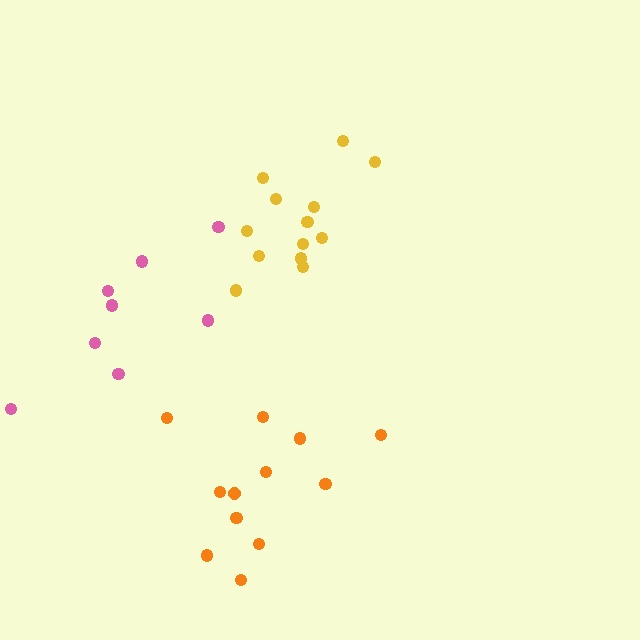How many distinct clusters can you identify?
There are 3 distinct clusters.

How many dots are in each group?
Group 1: 12 dots, Group 2: 13 dots, Group 3: 8 dots (33 total).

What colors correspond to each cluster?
The clusters are colored: orange, yellow, pink.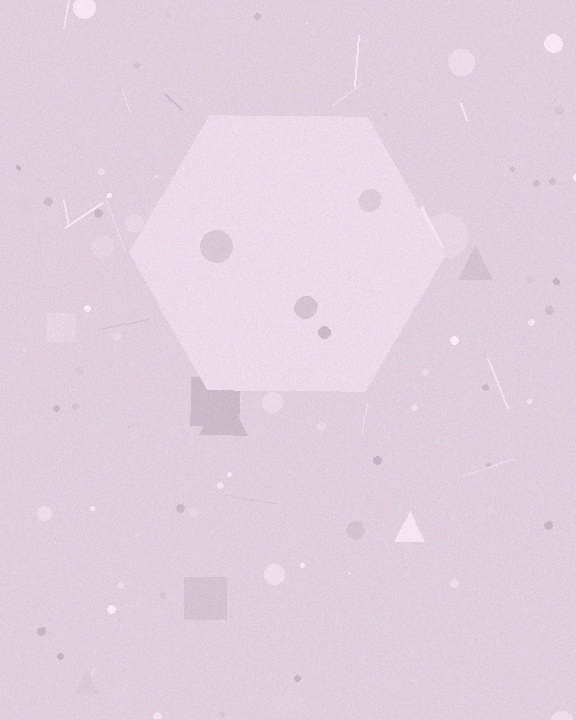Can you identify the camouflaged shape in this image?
The camouflaged shape is a hexagon.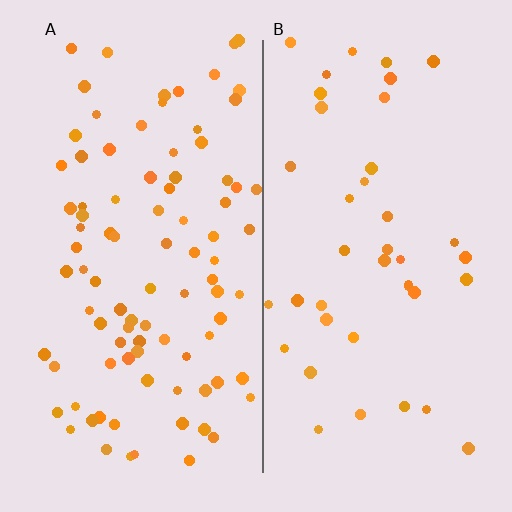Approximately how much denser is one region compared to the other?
Approximately 2.2× — region A over region B.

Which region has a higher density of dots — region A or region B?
A (the left).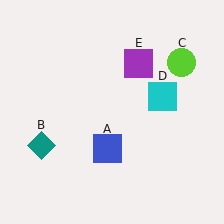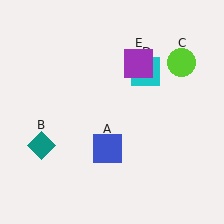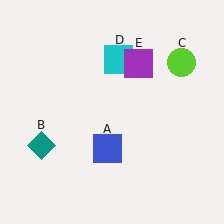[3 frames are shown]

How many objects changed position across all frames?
1 object changed position: cyan square (object D).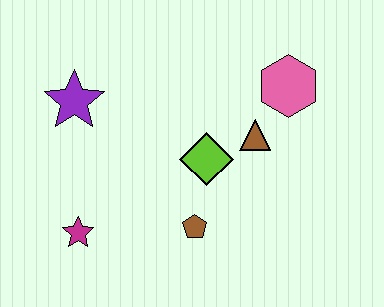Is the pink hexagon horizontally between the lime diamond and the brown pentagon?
No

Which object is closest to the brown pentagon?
The lime diamond is closest to the brown pentagon.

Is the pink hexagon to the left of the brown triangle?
No